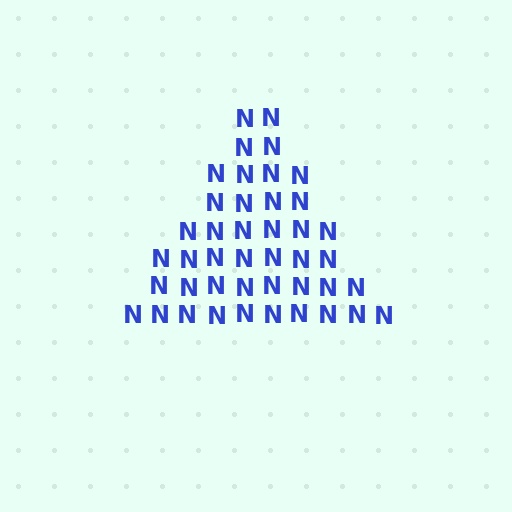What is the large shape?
The large shape is a triangle.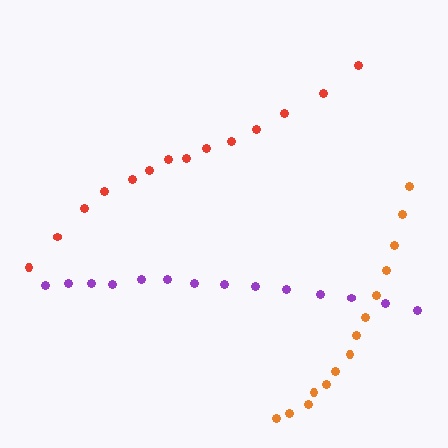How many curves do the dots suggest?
There are 3 distinct paths.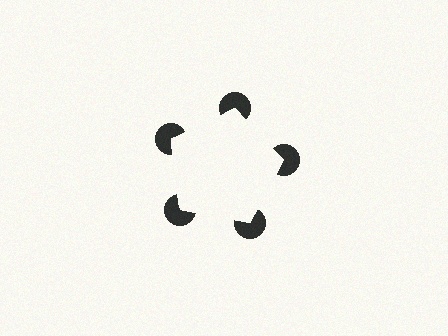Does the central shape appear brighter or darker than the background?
It typically appears slightly brighter than the background, even though no actual brightness change is drawn.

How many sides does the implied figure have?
5 sides.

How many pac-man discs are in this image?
There are 5 — one at each vertex of the illusory pentagon.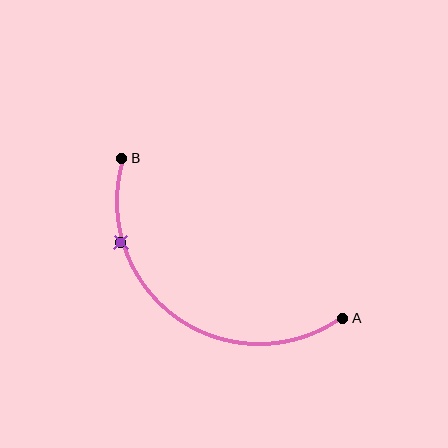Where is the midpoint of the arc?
The arc midpoint is the point on the curve farthest from the straight line joining A and B. It sits below and to the left of that line.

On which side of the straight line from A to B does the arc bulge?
The arc bulges below and to the left of the straight line connecting A and B.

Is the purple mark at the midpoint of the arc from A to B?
No. The purple mark lies on the arc but is closer to endpoint B. The arc midpoint would be at the point on the curve equidistant along the arc from both A and B.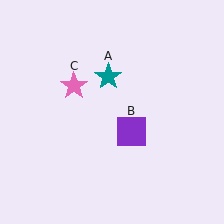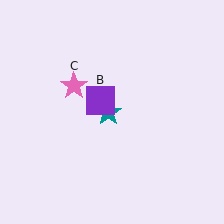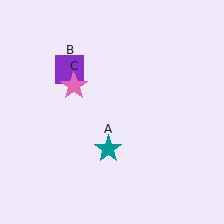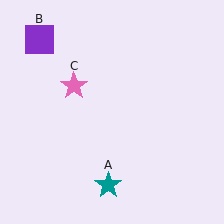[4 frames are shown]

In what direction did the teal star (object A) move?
The teal star (object A) moved down.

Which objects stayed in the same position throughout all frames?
Pink star (object C) remained stationary.